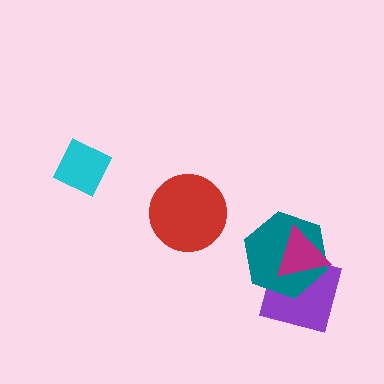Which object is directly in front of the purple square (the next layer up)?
The teal hexagon is directly in front of the purple square.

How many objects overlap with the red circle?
0 objects overlap with the red circle.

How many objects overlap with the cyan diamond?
0 objects overlap with the cyan diamond.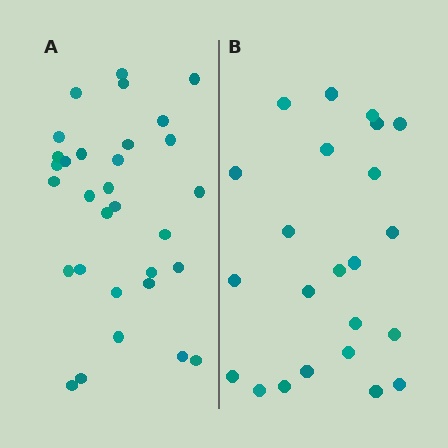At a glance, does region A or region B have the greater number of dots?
Region A (the left region) has more dots.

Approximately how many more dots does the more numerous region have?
Region A has roughly 8 or so more dots than region B.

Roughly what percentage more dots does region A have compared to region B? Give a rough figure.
About 35% more.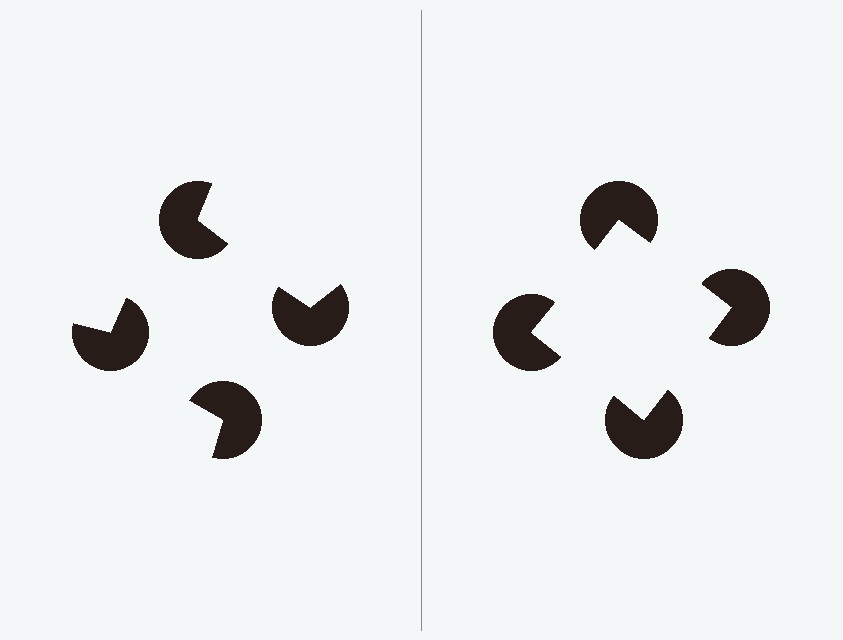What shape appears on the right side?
An illusory square.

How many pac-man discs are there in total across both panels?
8 — 4 on each side.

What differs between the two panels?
The pac-man discs are positioned identically on both sides; only the wedge orientations differ. On the right they align to a square; on the left they are misaligned.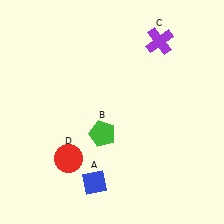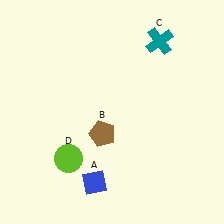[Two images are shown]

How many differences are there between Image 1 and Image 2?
There are 3 differences between the two images.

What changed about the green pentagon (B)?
In Image 1, B is green. In Image 2, it changed to brown.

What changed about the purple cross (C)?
In Image 1, C is purple. In Image 2, it changed to teal.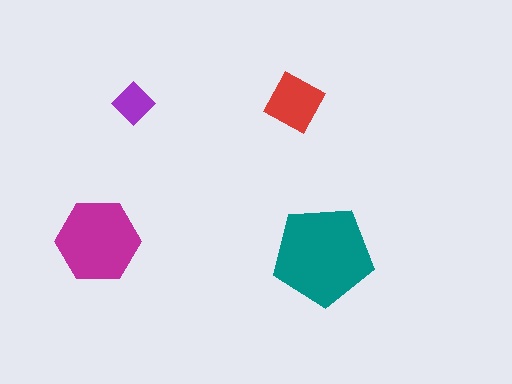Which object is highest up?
The red square is topmost.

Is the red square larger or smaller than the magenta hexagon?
Smaller.